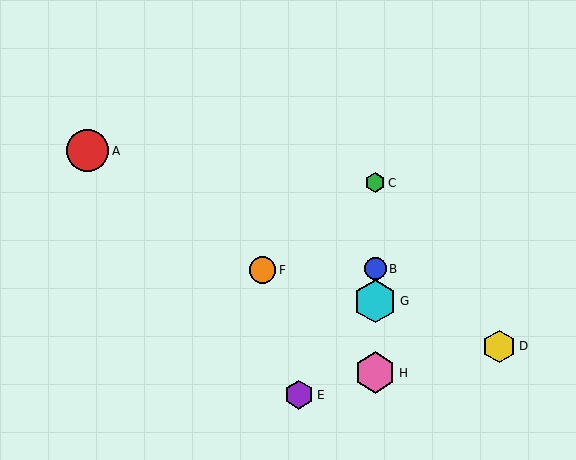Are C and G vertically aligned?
Yes, both are at x≈375.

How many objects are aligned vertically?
4 objects (B, C, G, H) are aligned vertically.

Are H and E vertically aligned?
No, H is at x≈375 and E is at x≈299.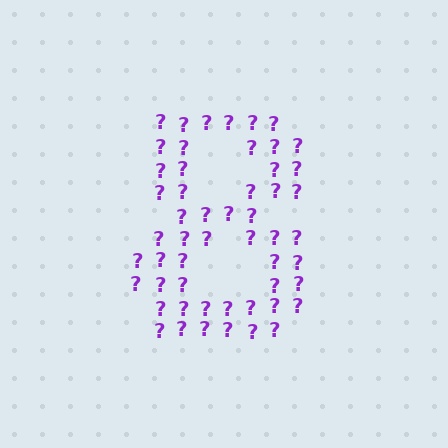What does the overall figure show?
The overall figure shows the digit 8.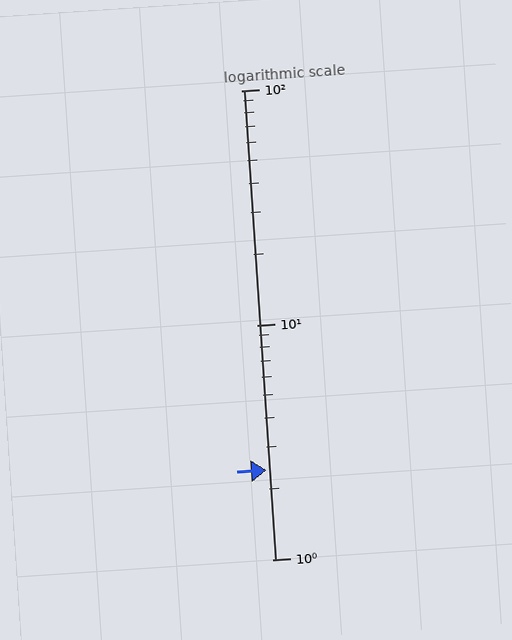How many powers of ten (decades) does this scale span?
The scale spans 2 decades, from 1 to 100.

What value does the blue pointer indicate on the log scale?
The pointer indicates approximately 2.4.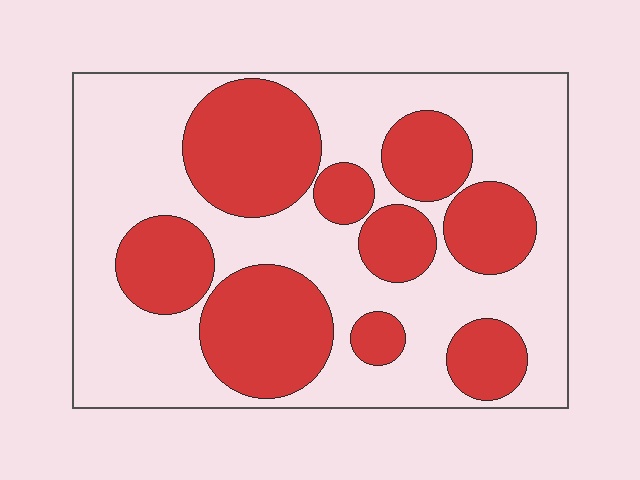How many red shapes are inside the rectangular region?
9.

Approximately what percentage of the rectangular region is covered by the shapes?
Approximately 40%.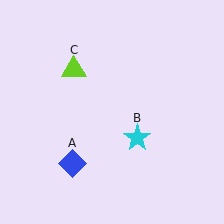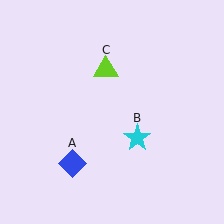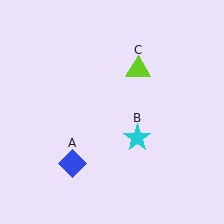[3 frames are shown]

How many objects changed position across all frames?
1 object changed position: lime triangle (object C).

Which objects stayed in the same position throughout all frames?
Blue diamond (object A) and cyan star (object B) remained stationary.